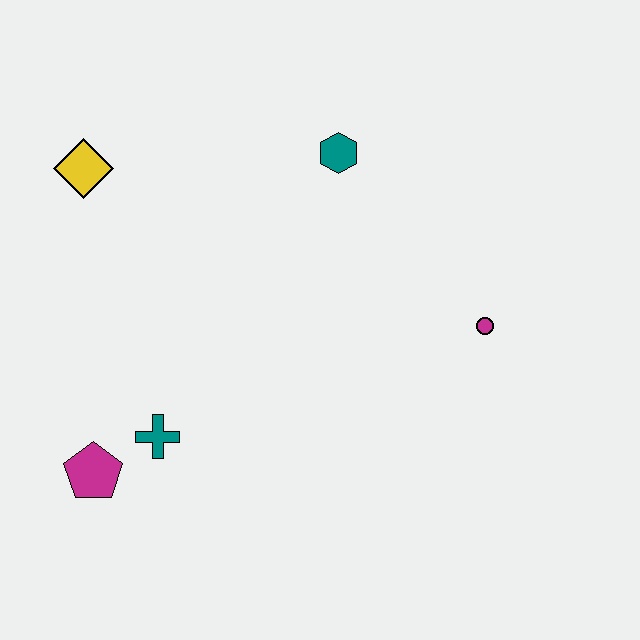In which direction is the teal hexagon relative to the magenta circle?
The teal hexagon is above the magenta circle.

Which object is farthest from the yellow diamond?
The magenta circle is farthest from the yellow diamond.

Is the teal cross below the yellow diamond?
Yes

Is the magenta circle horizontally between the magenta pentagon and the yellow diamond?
No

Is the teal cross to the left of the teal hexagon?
Yes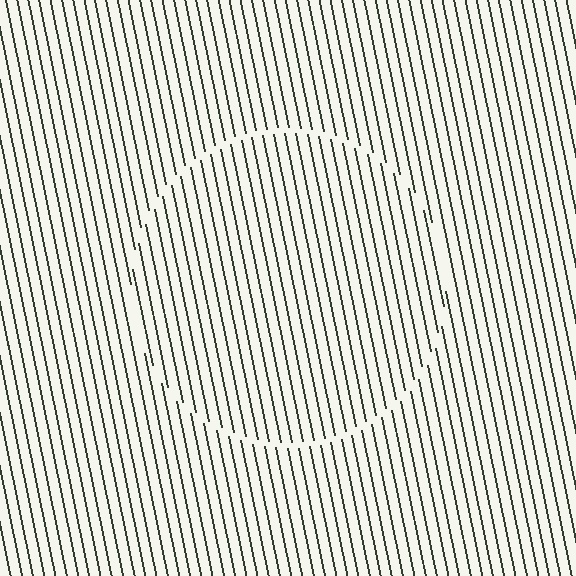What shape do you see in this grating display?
An illusory circle. The interior of the shape contains the same grating, shifted by half a period — the contour is defined by the phase discontinuity where line-ends from the inner and outer gratings abut.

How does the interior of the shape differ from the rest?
The interior of the shape contains the same grating, shifted by half a period — the contour is defined by the phase discontinuity where line-ends from the inner and outer gratings abut.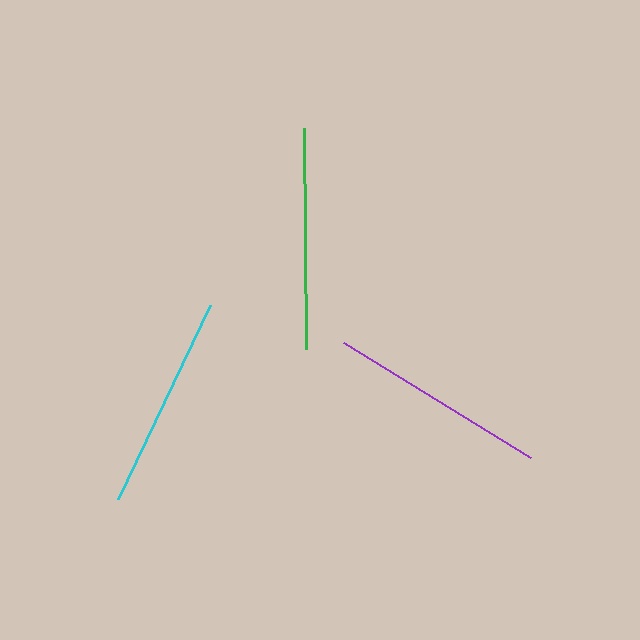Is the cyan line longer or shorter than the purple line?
The purple line is longer than the cyan line.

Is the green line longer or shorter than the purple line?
The green line is longer than the purple line.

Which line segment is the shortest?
The cyan line is the shortest at approximately 215 pixels.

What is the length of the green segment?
The green segment is approximately 221 pixels long.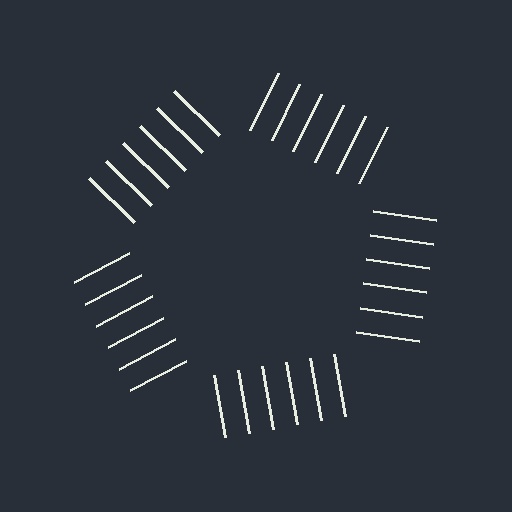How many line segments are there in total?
30 — 6 along each of the 5 edges.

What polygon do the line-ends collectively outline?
An illusory pentagon — the line segments terminate on its edges but no continuous stroke is drawn.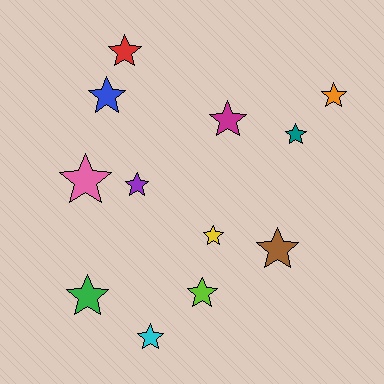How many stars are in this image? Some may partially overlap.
There are 12 stars.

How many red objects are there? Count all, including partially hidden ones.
There is 1 red object.